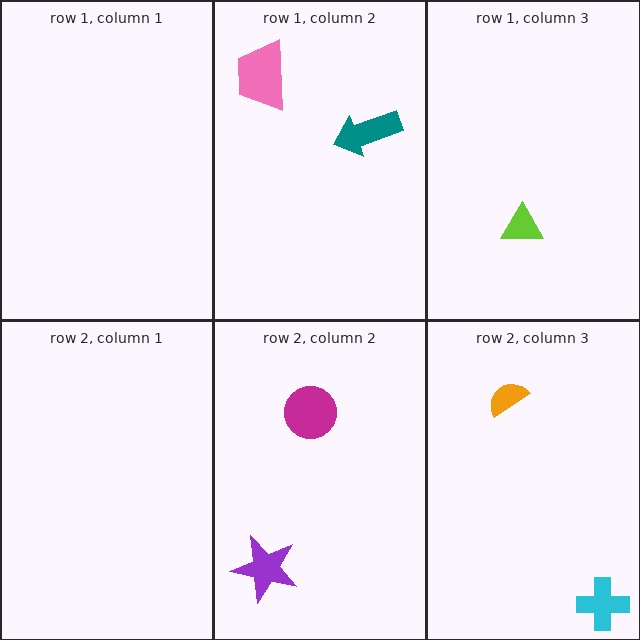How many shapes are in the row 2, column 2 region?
2.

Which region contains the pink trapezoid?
The row 1, column 2 region.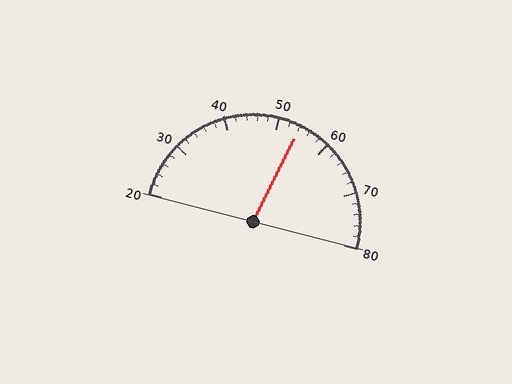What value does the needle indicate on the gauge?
The needle indicates approximately 54.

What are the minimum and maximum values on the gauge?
The gauge ranges from 20 to 80.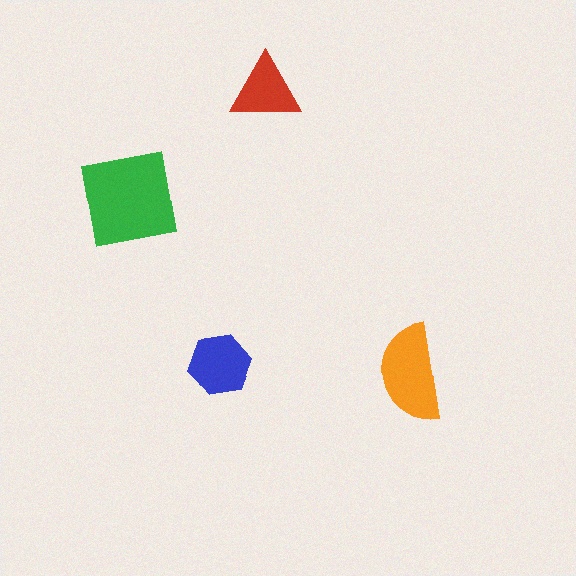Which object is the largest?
The green square.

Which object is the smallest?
The red triangle.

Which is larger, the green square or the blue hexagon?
The green square.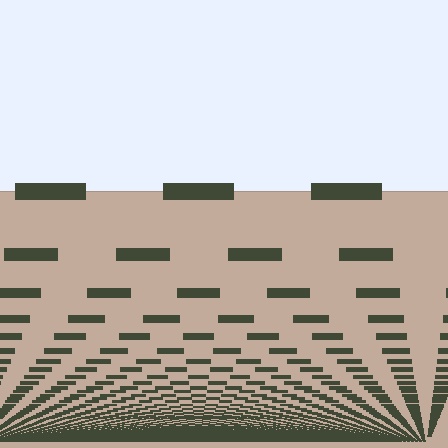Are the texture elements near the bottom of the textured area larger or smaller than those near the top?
Smaller. The gradient is inverted — elements near the bottom are smaller and denser.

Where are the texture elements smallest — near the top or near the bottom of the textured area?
Near the bottom.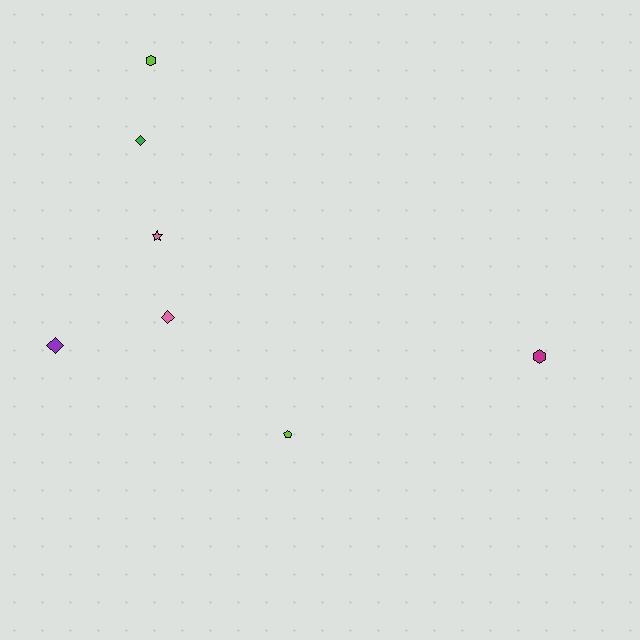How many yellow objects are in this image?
There are no yellow objects.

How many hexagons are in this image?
There are 2 hexagons.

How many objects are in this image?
There are 7 objects.